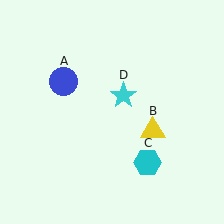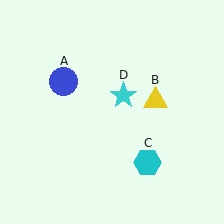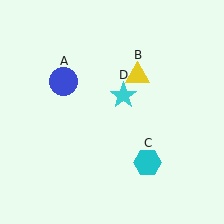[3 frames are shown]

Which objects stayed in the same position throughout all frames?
Blue circle (object A) and cyan hexagon (object C) and cyan star (object D) remained stationary.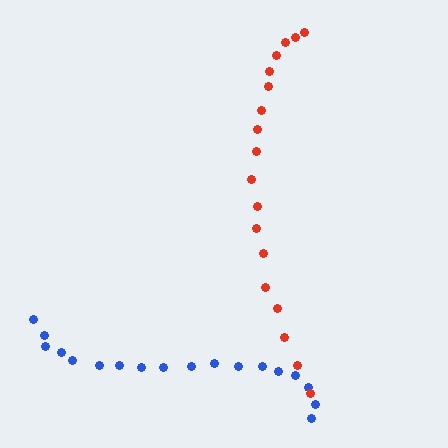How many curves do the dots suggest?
There are 2 distinct paths.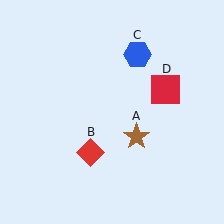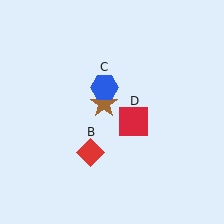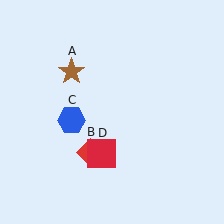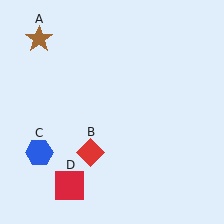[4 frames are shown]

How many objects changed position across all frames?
3 objects changed position: brown star (object A), blue hexagon (object C), red square (object D).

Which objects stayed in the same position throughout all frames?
Red diamond (object B) remained stationary.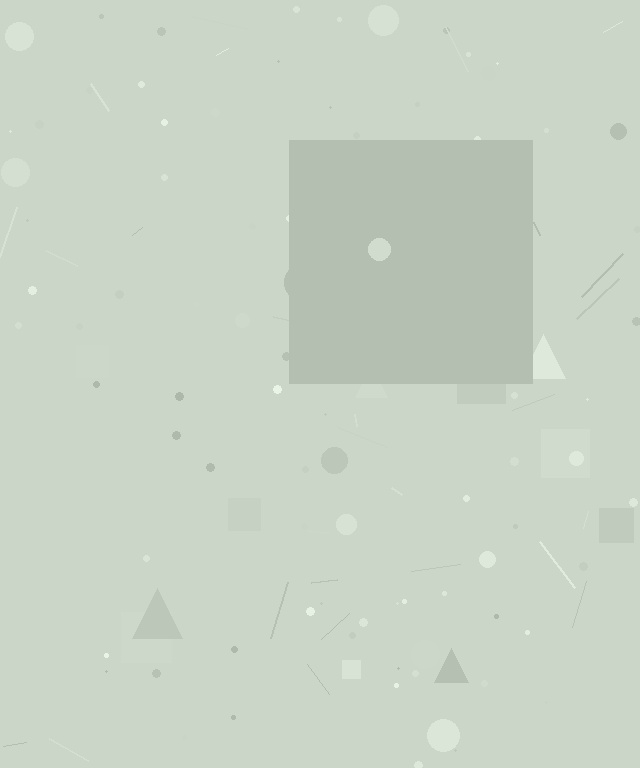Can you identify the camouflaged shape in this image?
The camouflaged shape is a square.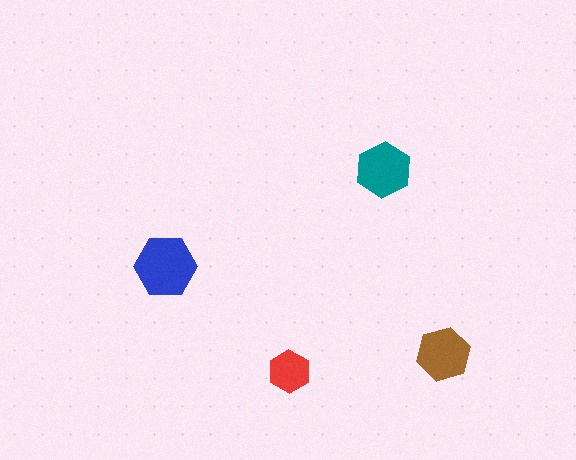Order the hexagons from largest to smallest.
the blue one, the teal one, the brown one, the red one.